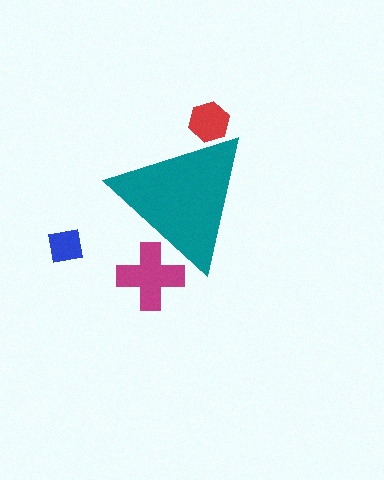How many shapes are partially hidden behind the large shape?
2 shapes are partially hidden.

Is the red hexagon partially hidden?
Yes, the red hexagon is partially hidden behind the teal triangle.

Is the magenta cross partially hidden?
Yes, the magenta cross is partially hidden behind the teal triangle.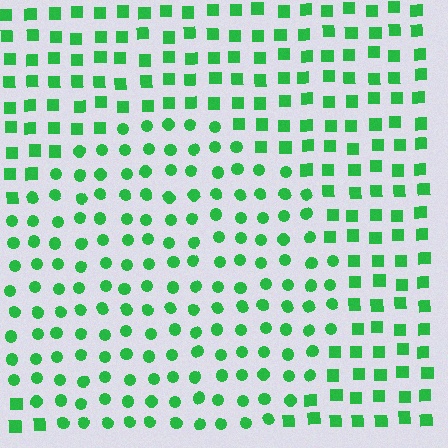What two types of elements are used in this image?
The image uses circles inside the circle region and squares outside it.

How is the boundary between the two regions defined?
The boundary is defined by a change in element shape: circles inside vs. squares outside. All elements share the same color and spacing.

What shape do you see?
I see a circle.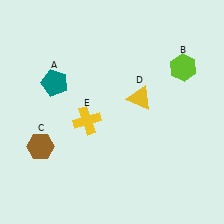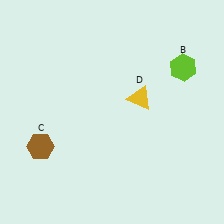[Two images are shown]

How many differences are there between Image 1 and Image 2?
There are 2 differences between the two images.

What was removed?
The teal pentagon (A), the yellow cross (E) were removed in Image 2.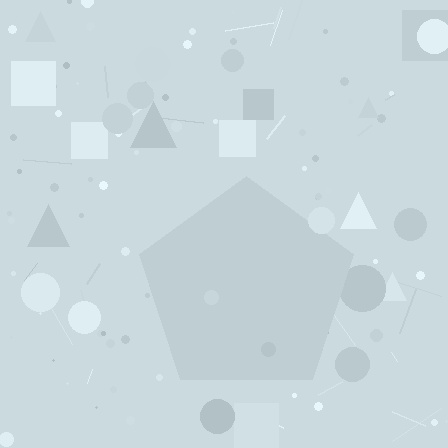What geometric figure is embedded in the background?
A pentagon is embedded in the background.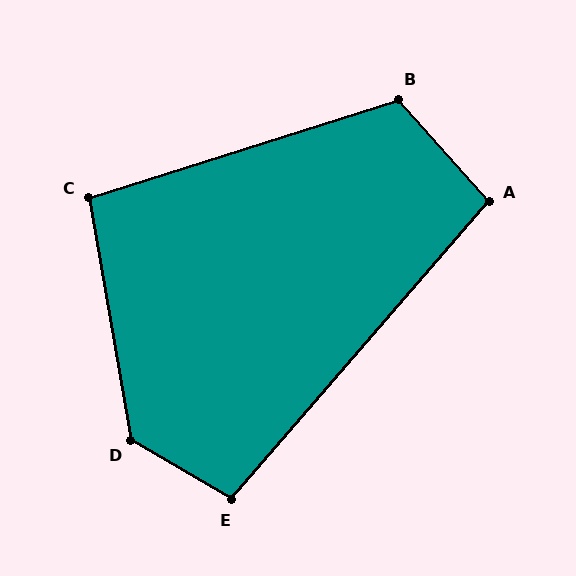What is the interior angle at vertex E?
Approximately 100 degrees (obtuse).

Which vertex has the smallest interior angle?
A, at approximately 98 degrees.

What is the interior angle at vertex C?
Approximately 98 degrees (obtuse).